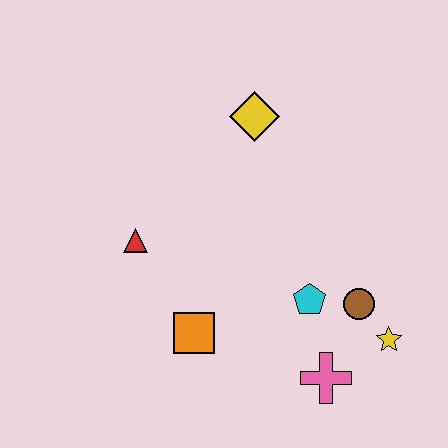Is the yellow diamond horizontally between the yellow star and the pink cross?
No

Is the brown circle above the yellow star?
Yes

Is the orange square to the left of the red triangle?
No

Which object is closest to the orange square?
The red triangle is closest to the orange square.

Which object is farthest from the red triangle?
The yellow star is farthest from the red triangle.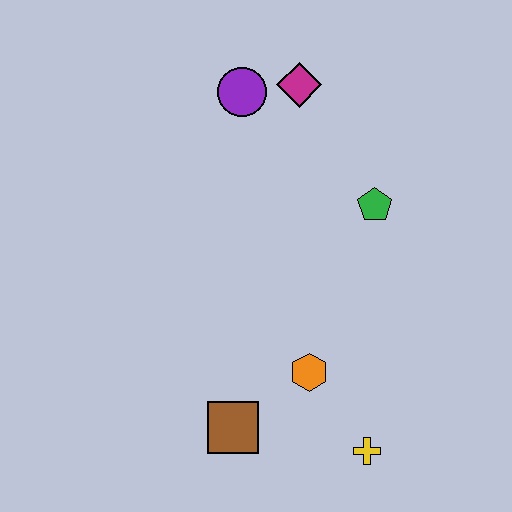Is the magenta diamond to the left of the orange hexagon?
Yes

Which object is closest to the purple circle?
The magenta diamond is closest to the purple circle.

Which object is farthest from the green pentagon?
The brown square is farthest from the green pentagon.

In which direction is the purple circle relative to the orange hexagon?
The purple circle is above the orange hexagon.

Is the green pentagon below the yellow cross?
No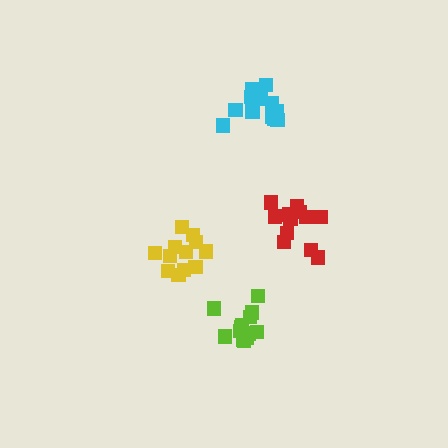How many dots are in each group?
Group 1: 13 dots, Group 2: 13 dots, Group 3: 12 dots, Group 4: 12 dots (50 total).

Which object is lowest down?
The lime cluster is bottommost.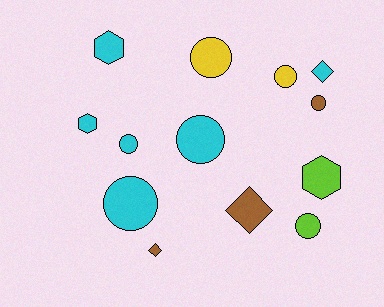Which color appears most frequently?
Cyan, with 6 objects.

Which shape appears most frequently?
Circle, with 7 objects.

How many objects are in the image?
There are 13 objects.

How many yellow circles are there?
There are 2 yellow circles.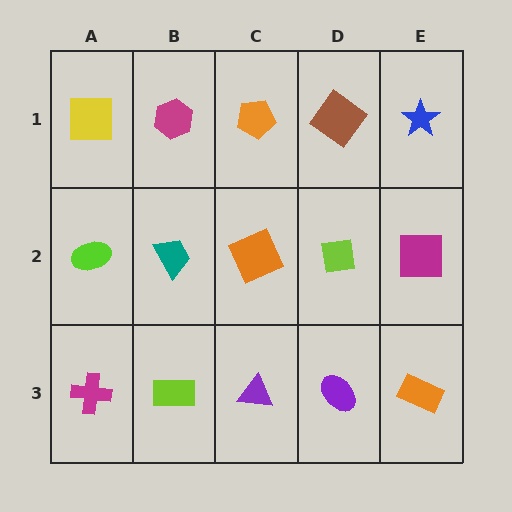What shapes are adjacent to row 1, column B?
A teal trapezoid (row 2, column B), a yellow square (row 1, column A), an orange pentagon (row 1, column C).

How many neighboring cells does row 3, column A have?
2.